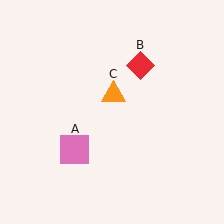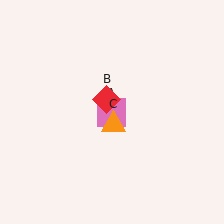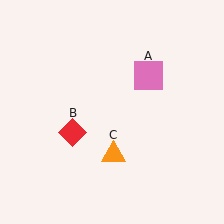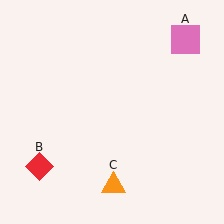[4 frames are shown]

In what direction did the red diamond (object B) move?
The red diamond (object B) moved down and to the left.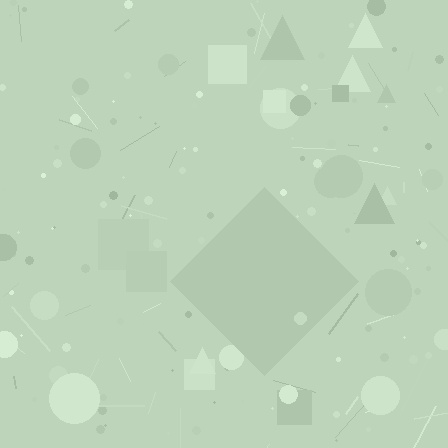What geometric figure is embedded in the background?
A diamond is embedded in the background.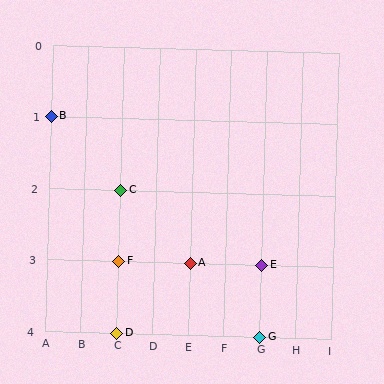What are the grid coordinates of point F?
Point F is at grid coordinates (C, 3).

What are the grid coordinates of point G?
Point G is at grid coordinates (G, 4).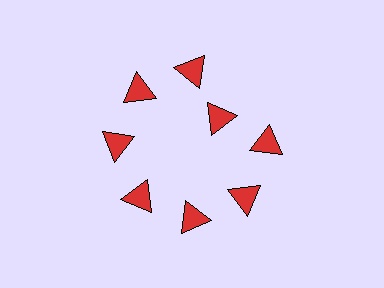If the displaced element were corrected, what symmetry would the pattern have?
It would have 8-fold rotational symmetry — the pattern would map onto itself every 45 degrees.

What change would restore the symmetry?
The symmetry would be restored by moving it outward, back onto the ring so that all 8 triangles sit at equal angles and equal distance from the center.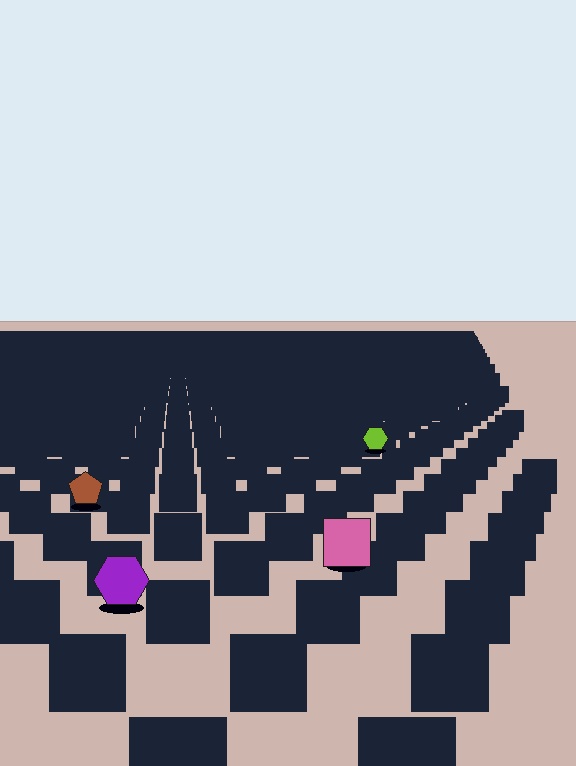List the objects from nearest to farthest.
From nearest to farthest: the purple hexagon, the pink square, the brown pentagon, the lime hexagon.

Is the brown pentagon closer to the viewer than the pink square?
No. The pink square is closer — you can tell from the texture gradient: the ground texture is coarser near it.